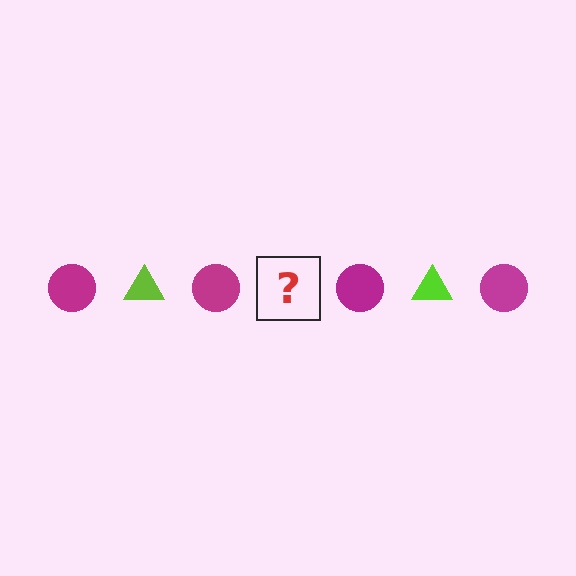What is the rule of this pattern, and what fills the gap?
The rule is that the pattern alternates between magenta circle and lime triangle. The gap should be filled with a lime triangle.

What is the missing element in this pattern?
The missing element is a lime triangle.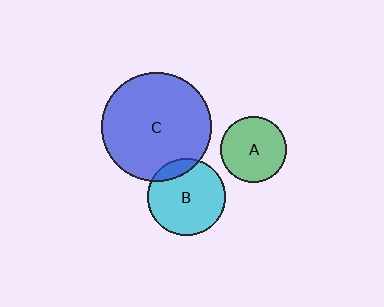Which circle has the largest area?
Circle C (blue).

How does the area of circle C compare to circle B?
Approximately 2.0 times.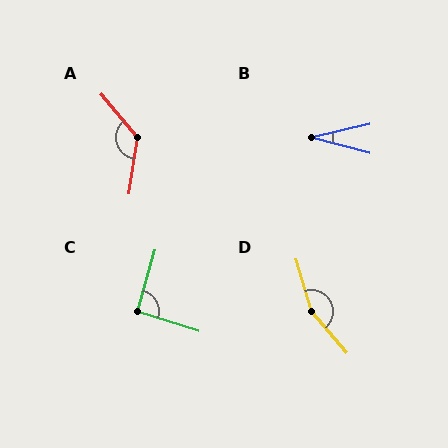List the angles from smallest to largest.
B (28°), C (92°), A (131°), D (156°).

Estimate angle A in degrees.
Approximately 131 degrees.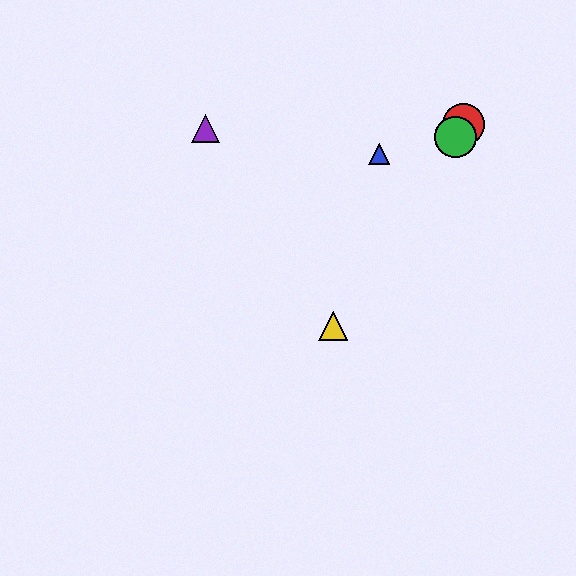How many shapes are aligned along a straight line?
3 shapes (the red circle, the green circle, the yellow triangle) are aligned along a straight line.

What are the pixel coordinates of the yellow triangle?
The yellow triangle is at (333, 326).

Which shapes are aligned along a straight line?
The red circle, the green circle, the yellow triangle are aligned along a straight line.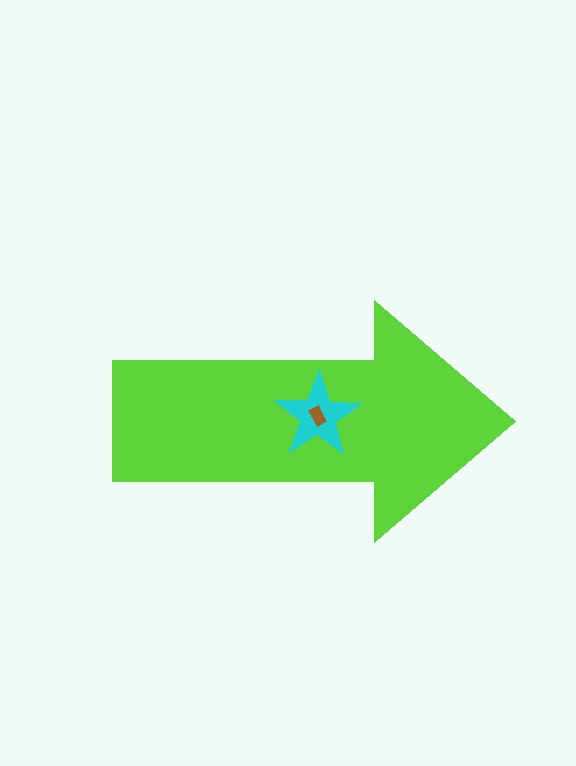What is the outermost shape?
The lime arrow.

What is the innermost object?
The brown rectangle.